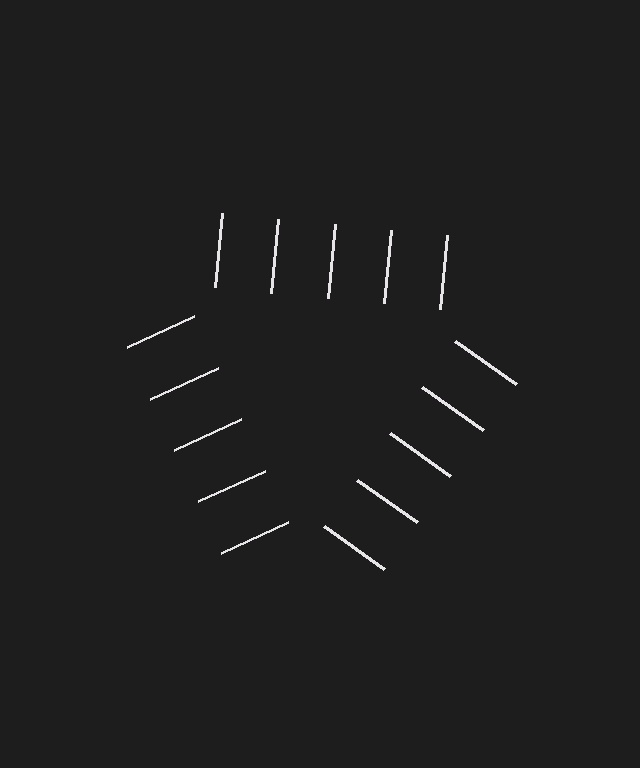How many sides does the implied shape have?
3 sides — the line-ends trace a triangle.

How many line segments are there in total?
15 — 5 along each of the 3 edges.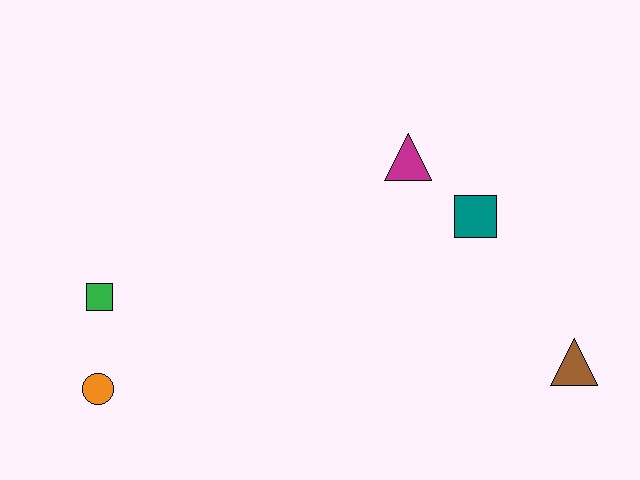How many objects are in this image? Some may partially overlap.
There are 5 objects.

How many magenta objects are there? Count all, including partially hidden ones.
There is 1 magenta object.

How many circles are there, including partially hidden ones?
There is 1 circle.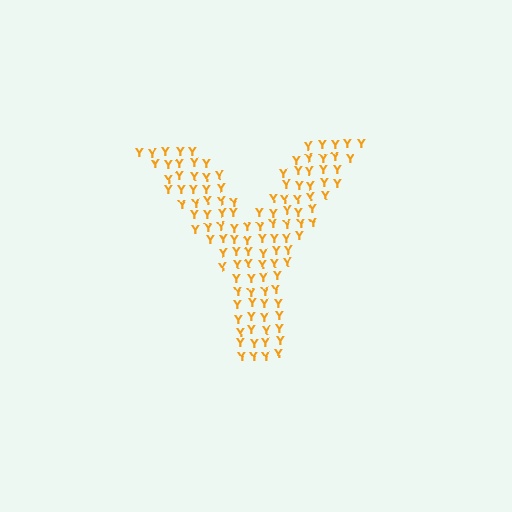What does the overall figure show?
The overall figure shows the letter Y.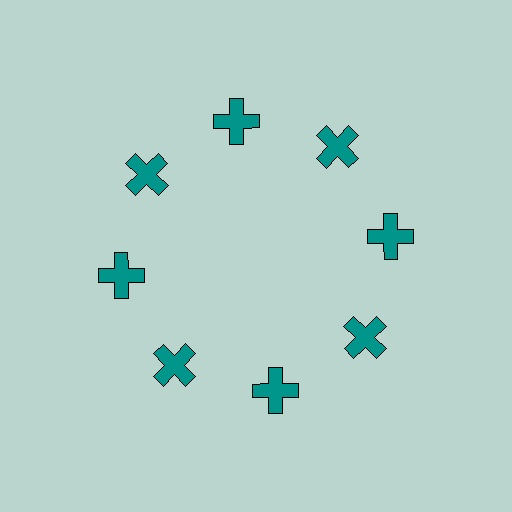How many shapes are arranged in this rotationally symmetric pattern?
There are 8 shapes, arranged in 8 groups of 1.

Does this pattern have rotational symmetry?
Yes, this pattern has 8-fold rotational symmetry. It looks the same after rotating 45 degrees around the center.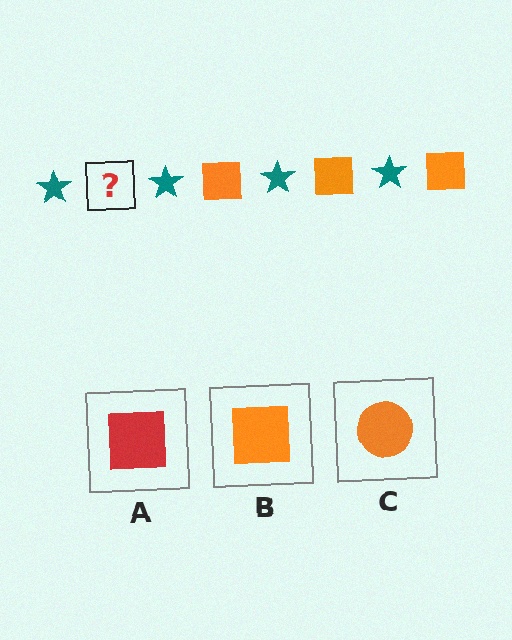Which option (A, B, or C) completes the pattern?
B.